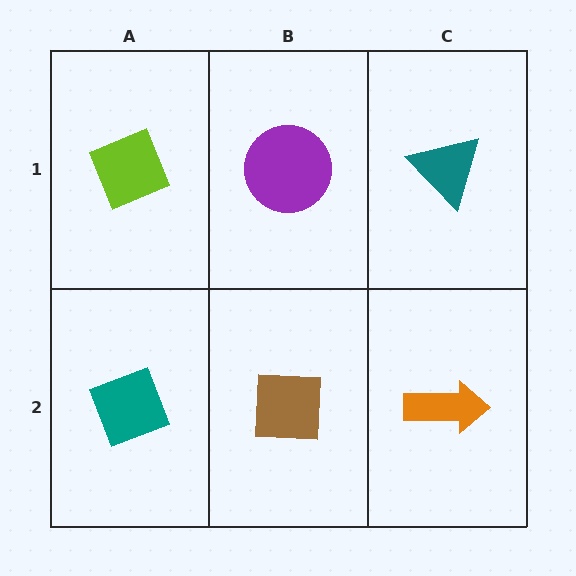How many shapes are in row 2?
3 shapes.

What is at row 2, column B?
A brown square.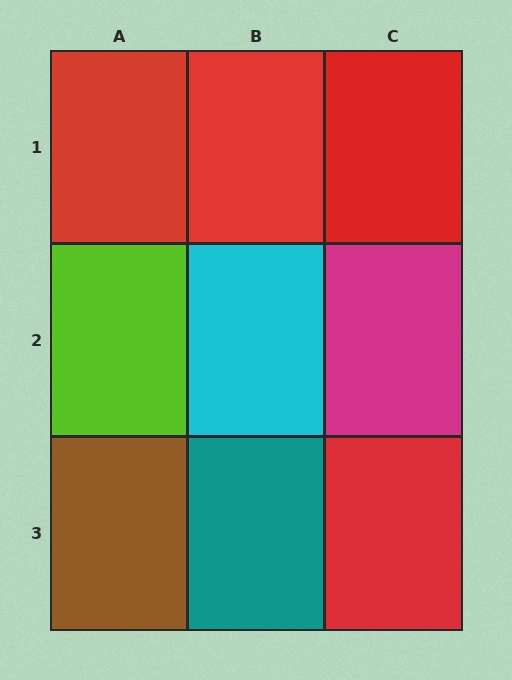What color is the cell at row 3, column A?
Brown.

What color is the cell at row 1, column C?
Red.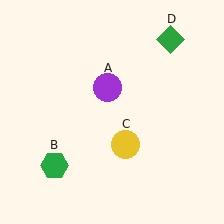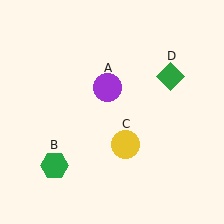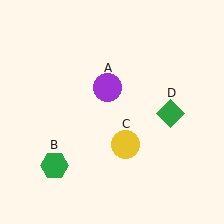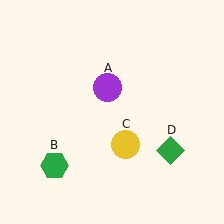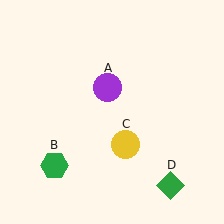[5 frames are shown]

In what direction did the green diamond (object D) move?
The green diamond (object D) moved down.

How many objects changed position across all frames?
1 object changed position: green diamond (object D).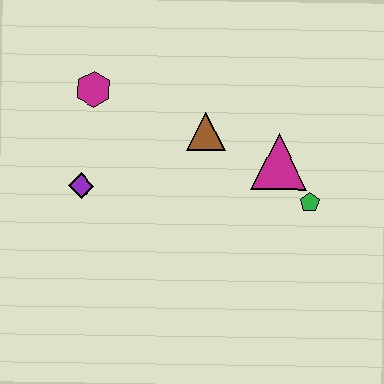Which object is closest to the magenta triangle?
The green pentagon is closest to the magenta triangle.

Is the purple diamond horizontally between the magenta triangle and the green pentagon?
No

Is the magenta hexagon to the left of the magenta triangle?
Yes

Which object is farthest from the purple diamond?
The green pentagon is farthest from the purple diamond.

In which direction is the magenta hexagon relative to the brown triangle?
The magenta hexagon is to the left of the brown triangle.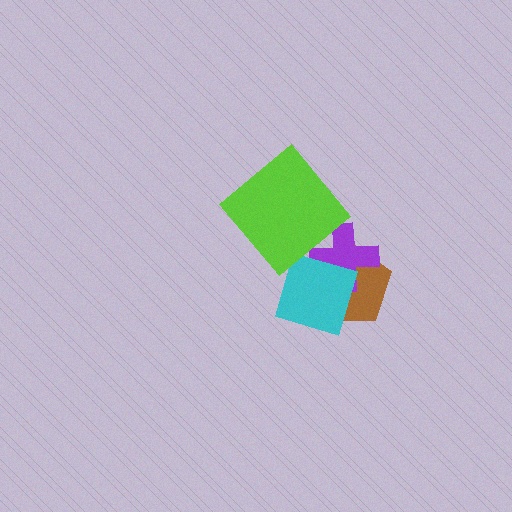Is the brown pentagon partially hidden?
Yes, it is partially covered by another shape.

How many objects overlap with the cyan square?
2 objects overlap with the cyan square.